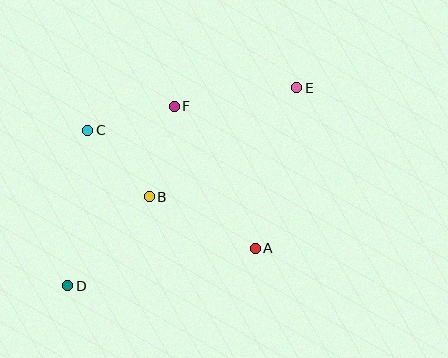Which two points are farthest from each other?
Points D and E are farthest from each other.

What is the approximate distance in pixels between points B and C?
The distance between B and C is approximately 91 pixels.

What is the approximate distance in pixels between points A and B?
The distance between A and B is approximately 118 pixels.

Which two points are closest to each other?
Points C and F are closest to each other.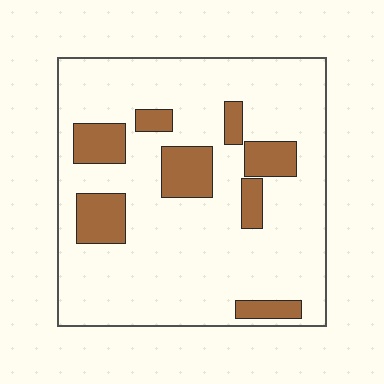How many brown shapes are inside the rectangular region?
8.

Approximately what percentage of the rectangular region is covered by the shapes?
Approximately 20%.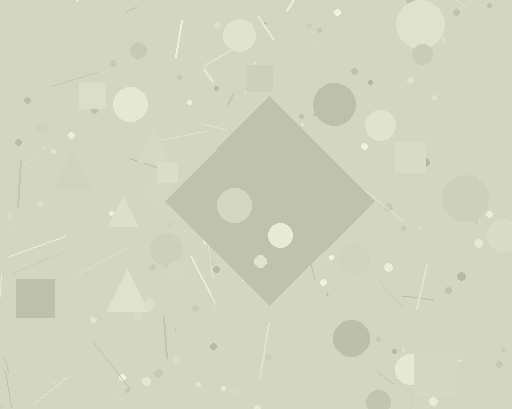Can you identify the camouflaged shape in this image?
The camouflaged shape is a diamond.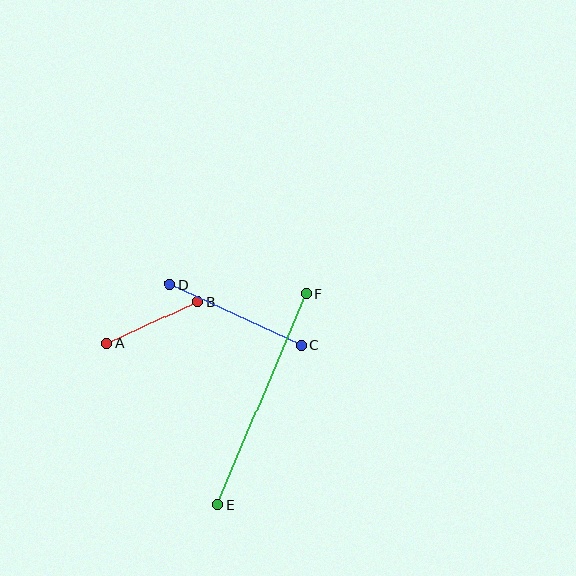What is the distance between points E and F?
The distance is approximately 229 pixels.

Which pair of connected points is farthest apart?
Points E and F are farthest apart.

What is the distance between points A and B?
The distance is approximately 100 pixels.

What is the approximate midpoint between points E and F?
The midpoint is at approximately (262, 399) pixels.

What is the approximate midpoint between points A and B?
The midpoint is at approximately (152, 322) pixels.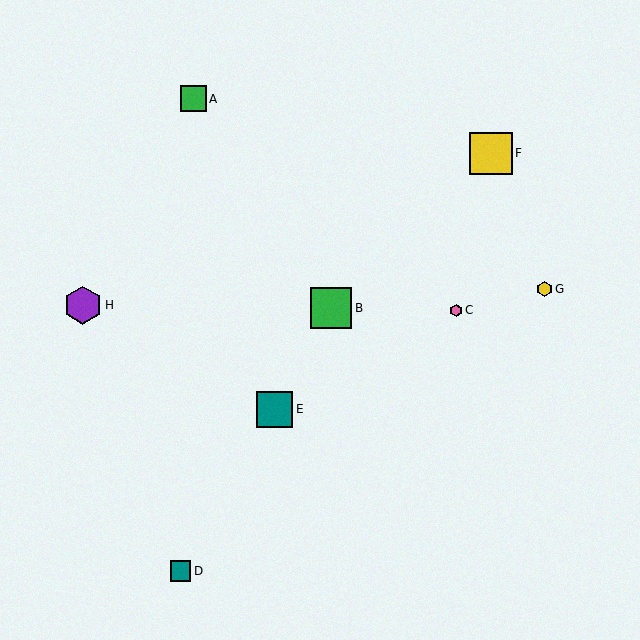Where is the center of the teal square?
The center of the teal square is at (274, 409).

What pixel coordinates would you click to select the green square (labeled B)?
Click at (331, 308) to select the green square B.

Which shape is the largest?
The yellow square (labeled F) is the largest.